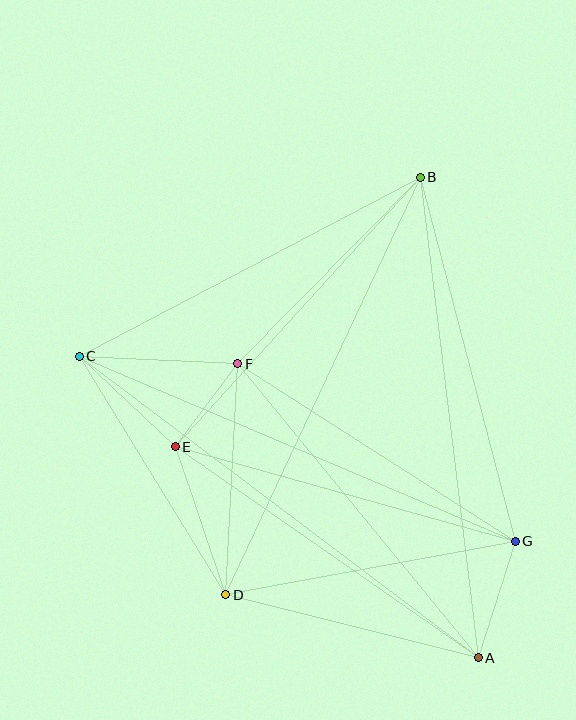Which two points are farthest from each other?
Points A and C are farthest from each other.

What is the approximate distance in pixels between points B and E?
The distance between B and E is approximately 364 pixels.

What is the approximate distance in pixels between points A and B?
The distance between A and B is approximately 484 pixels.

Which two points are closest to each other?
Points E and F are closest to each other.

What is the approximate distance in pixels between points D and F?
The distance between D and F is approximately 232 pixels.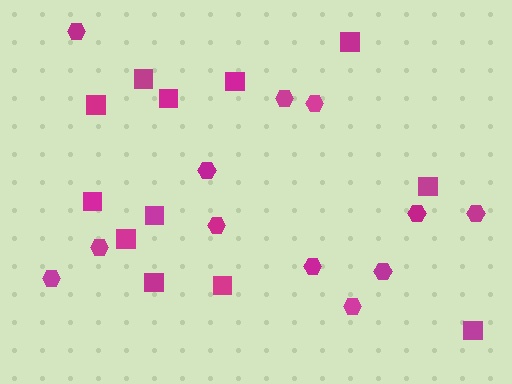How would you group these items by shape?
There are 2 groups: one group of squares (12) and one group of hexagons (12).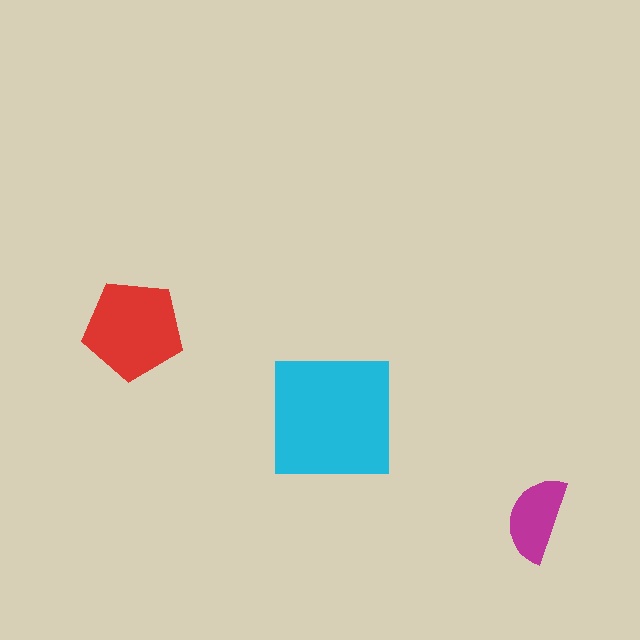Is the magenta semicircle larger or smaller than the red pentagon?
Smaller.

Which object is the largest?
The cyan square.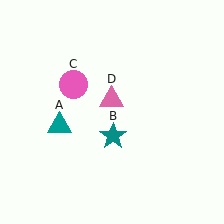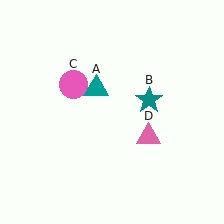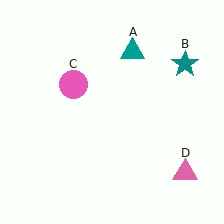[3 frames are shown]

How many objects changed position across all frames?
3 objects changed position: teal triangle (object A), teal star (object B), pink triangle (object D).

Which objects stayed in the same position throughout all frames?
Pink circle (object C) remained stationary.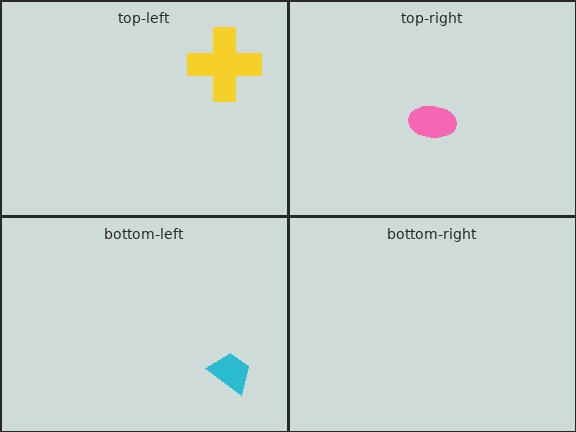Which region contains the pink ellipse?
The top-right region.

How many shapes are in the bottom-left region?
1.